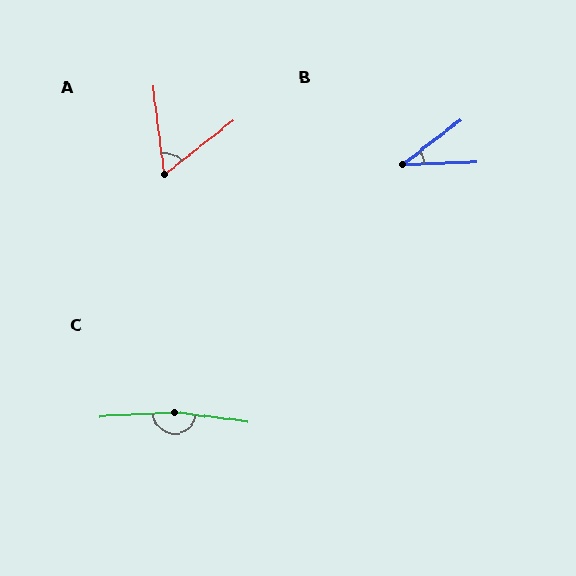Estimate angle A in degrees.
Approximately 60 degrees.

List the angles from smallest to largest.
B (35°), A (60°), C (169°).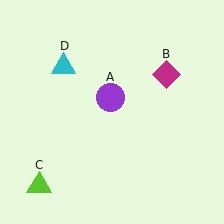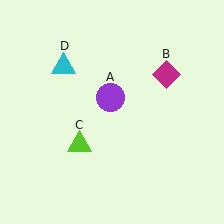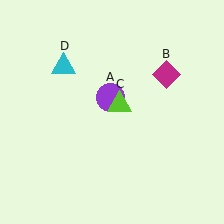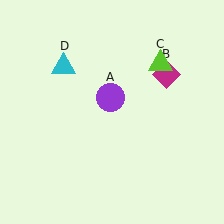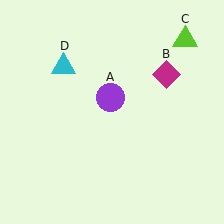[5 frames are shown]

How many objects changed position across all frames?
1 object changed position: lime triangle (object C).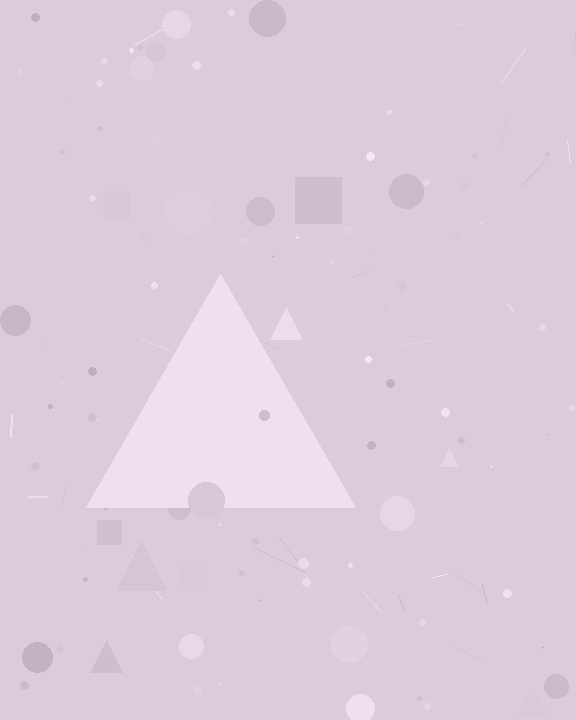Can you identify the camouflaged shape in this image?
The camouflaged shape is a triangle.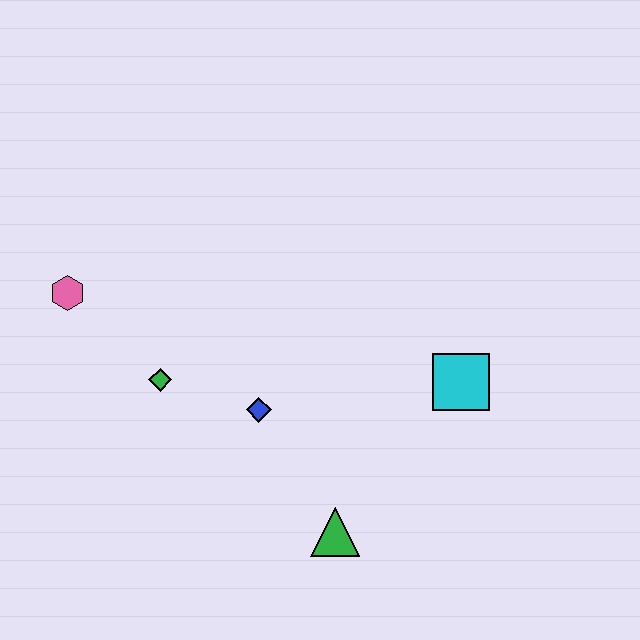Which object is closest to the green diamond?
The blue diamond is closest to the green diamond.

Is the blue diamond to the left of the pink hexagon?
No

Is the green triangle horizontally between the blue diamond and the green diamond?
No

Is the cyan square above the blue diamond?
Yes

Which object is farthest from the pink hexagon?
The cyan square is farthest from the pink hexagon.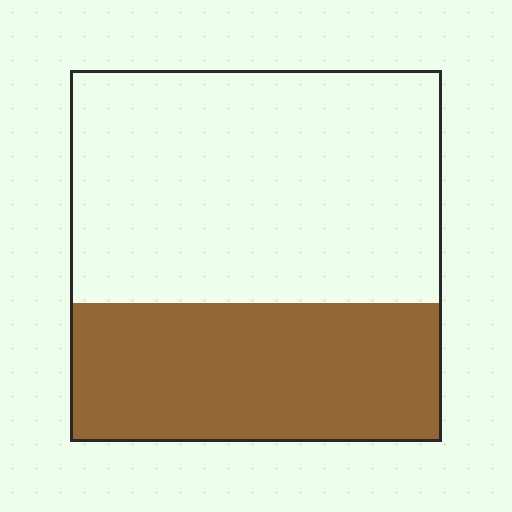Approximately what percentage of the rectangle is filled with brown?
Approximately 35%.